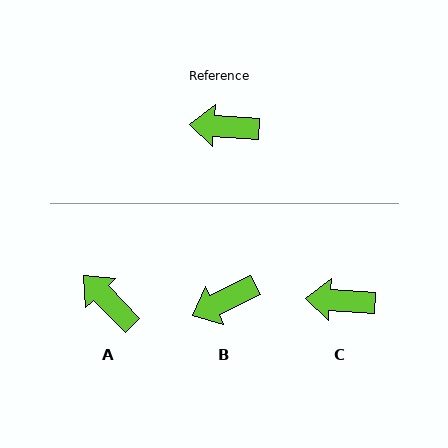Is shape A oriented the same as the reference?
No, it is off by about 41 degrees.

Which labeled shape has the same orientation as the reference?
C.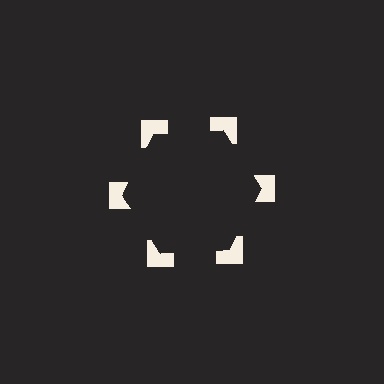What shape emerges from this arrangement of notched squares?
An illusory hexagon — its edges are inferred from the aligned wedge cuts in the notched squares, not physically drawn.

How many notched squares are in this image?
There are 6 — one at each vertex of the illusory hexagon.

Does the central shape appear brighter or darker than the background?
It typically appears slightly darker than the background, even though no actual brightness change is drawn.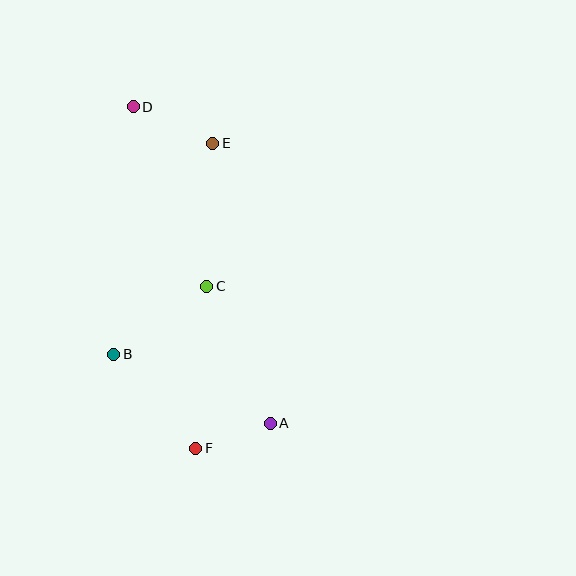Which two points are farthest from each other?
Points D and F are farthest from each other.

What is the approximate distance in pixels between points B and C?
The distance between B and C is approximately 115 pixels.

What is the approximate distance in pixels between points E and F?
The distance between E and F is approximately 306 pixels.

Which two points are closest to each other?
Points A and F are closest to each other.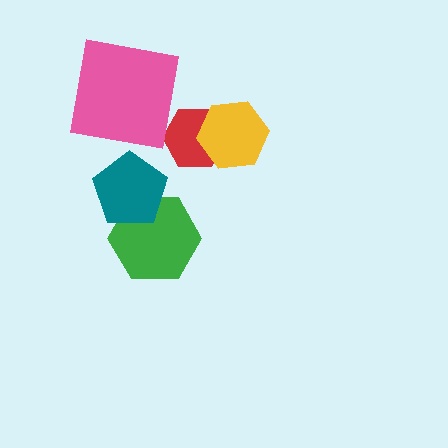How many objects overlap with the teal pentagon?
1 object overlaps with the teal pentagon.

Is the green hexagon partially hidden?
Yes, it is partially covered by another shape.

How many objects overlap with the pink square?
0 objects overlap with the pink square.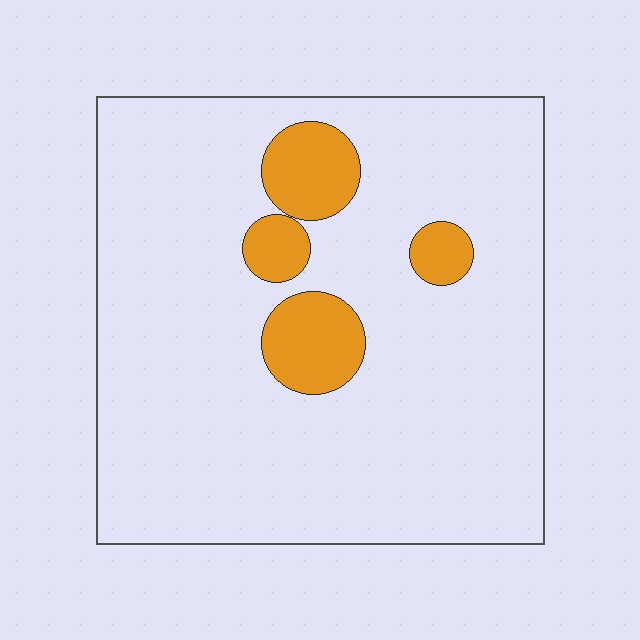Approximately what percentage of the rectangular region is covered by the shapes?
Approximately 10%.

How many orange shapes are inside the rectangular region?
4.